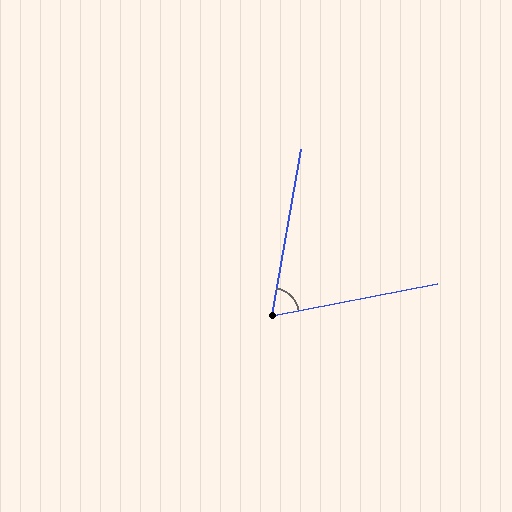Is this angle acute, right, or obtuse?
It is acute.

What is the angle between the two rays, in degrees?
Approximately 69 degrees.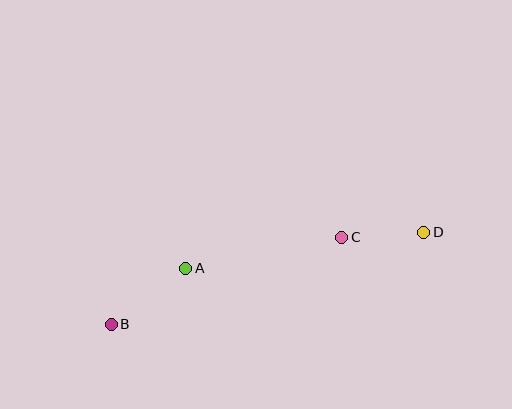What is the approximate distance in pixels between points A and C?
The distance between A and C is approximately 159 pixels.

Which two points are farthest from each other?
Points B and D are farthest from each other.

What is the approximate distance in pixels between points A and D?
The distance between A and D is approximately 241 pixels.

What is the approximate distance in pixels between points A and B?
The distance between A and B is approximately 93 pixels.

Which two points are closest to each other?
Points C and D are closest to each other.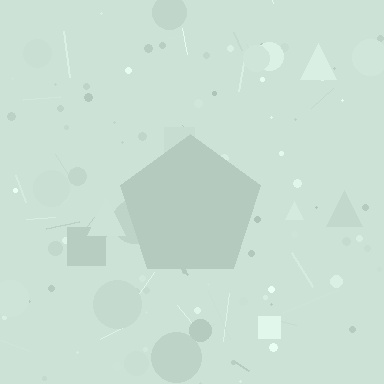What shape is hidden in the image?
A pentagon is hidden in the image.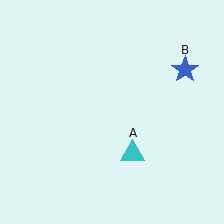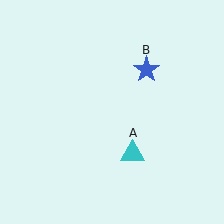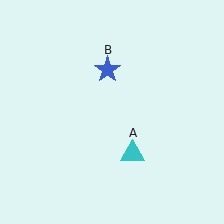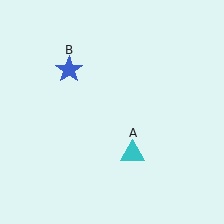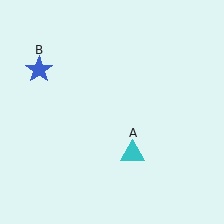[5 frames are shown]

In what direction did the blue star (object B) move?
The blue star (object B) moved left.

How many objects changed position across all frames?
1 object changed position: blue star (object B).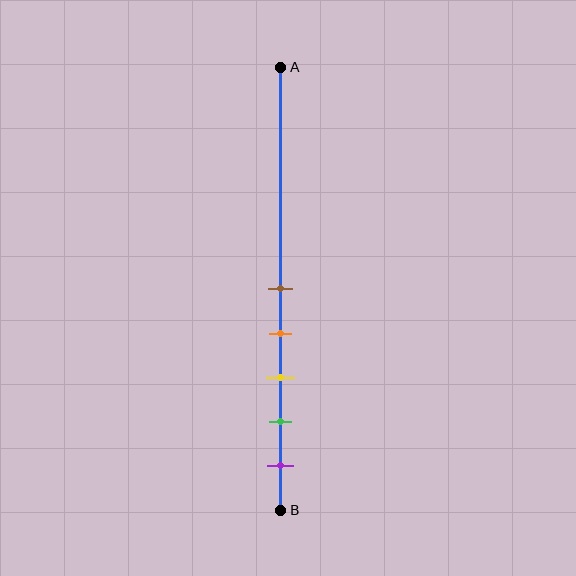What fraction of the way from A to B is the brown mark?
The brown mark is approximately 50% (0.5) of the way from A to B.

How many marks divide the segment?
There are 5 marks dividing the segment.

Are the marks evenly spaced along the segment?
Yes, the marks are approximately evenly spaced.